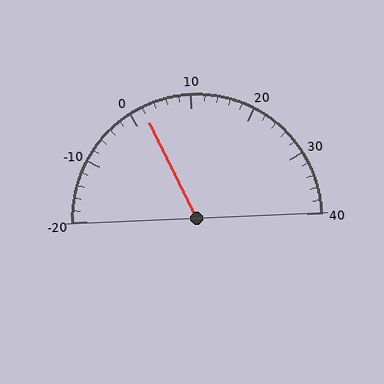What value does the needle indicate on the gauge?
The needle indicates approximately 2.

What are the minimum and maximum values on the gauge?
The gauge ranges from -20 to 40.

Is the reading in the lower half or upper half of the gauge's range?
The reading is in the lower half of the range (-20 to 40).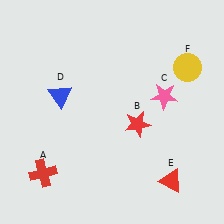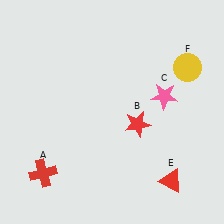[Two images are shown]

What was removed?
The blue triangle (D) was removed in Image 2.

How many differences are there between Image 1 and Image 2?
There is 1 difference between the two images.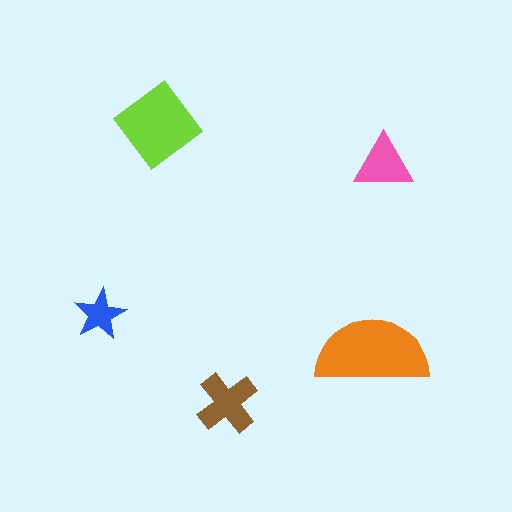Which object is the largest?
The orange semicircle.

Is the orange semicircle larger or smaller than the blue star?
Larger.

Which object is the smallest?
The blue star.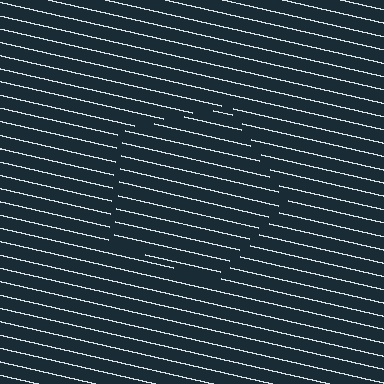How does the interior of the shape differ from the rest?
The interior of the shape contains the same grating, shifted by half a period — the contour is defined by the phase discontinuity where line-ends from the inner and outer gratings abut.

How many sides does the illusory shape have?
5 sides — the line-ends trace a pentagon.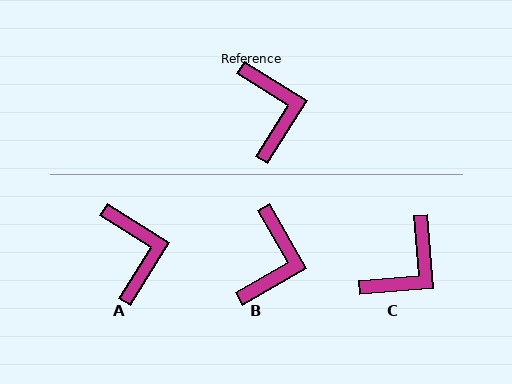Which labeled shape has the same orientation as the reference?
A.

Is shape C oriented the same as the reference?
No, it is off by about 53 degrees.